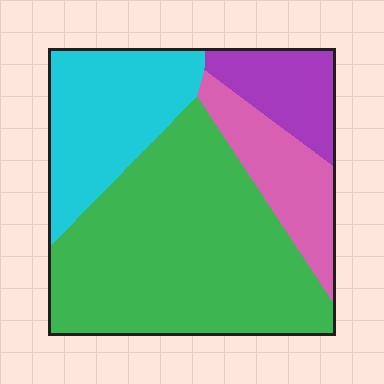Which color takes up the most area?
Green, at roughly 50%.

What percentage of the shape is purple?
Purple takes up about one eighth (1/8) of the shape.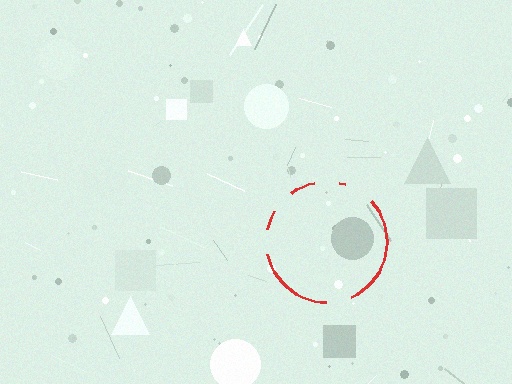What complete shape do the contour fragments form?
The contour fragments form a circle.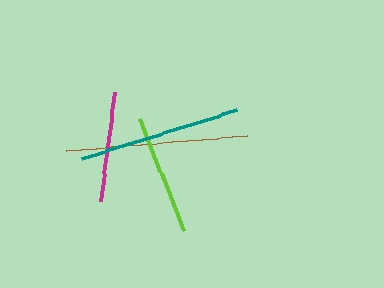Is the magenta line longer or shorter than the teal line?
The teal line is longer than the magenta line.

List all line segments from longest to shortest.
From longest to shortest: brown, teal, lime, magenta.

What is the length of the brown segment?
The brown segment is approximately 181 pixels long.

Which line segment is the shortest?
The magenta line is the shortest at approximately 109 pixels.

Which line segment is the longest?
The brown line is the longest at approximately 181 pixels.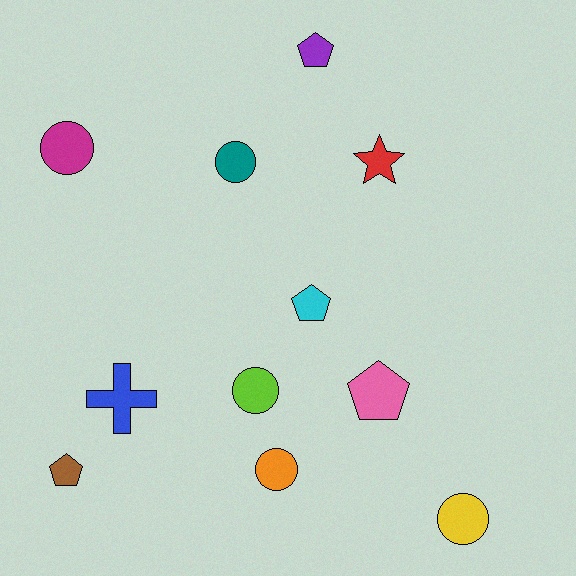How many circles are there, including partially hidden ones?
There are 5 circles.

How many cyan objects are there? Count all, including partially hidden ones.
There is 1 cyan object.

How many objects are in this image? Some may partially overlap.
There are 11 objects.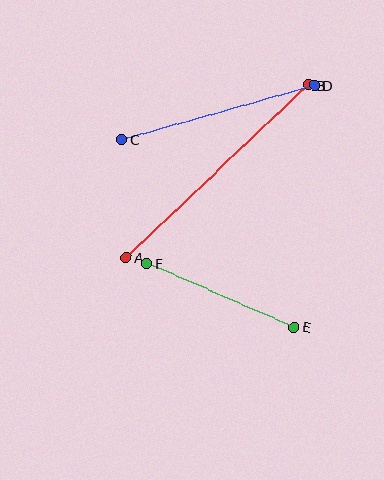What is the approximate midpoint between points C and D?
The midpoint is at approximately (218, 112) pixels.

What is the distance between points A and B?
The distance is approximately 251 pixels.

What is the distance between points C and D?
The distance is approximately 200 pixels.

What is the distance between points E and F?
The distance is approximately 160 pixels.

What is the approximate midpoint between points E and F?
The midpoint is at approximately (221, 295) pixels.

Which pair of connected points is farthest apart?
Points A and B are farthest apart.